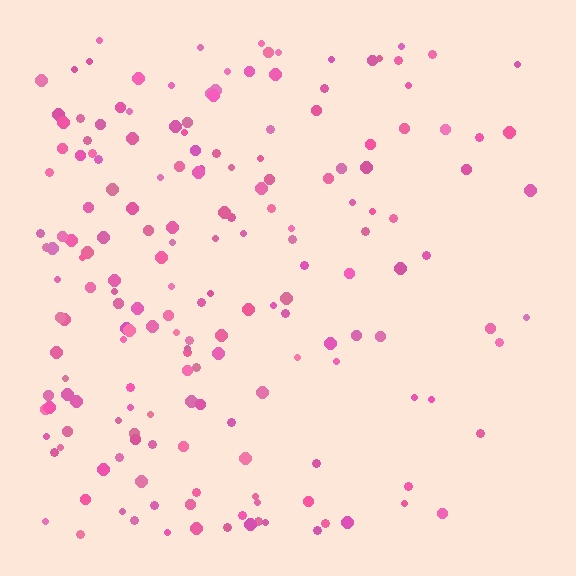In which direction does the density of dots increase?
From right to left, with the left side densest.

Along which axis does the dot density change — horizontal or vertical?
Horizontal.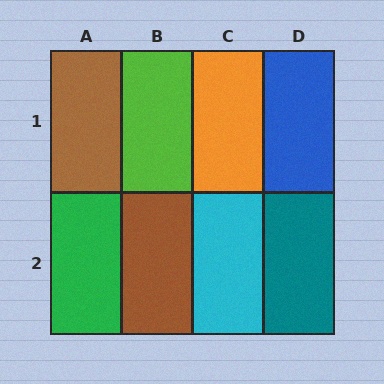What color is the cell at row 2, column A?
Green.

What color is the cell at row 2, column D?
Teal.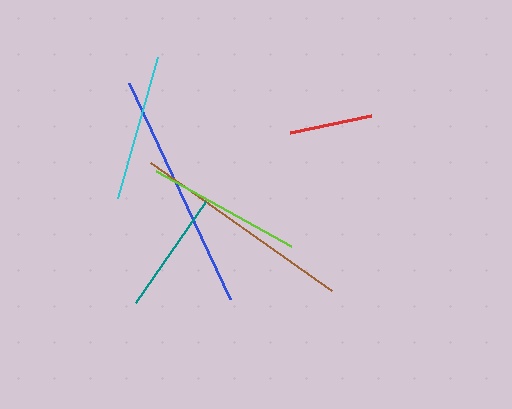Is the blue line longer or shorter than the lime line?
The blue line is longer than the lime line.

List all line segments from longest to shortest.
From longest to shortest: blue, brown, lime, cyan, teal, red.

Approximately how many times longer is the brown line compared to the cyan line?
The brown line is approximately 1.5 times the length of the cyan line.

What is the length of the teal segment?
The teal segment is approximately 123 pixels long.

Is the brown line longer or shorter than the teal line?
The brown line is longer than the teal line.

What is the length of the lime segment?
The lime segment is approximately 154 pixels long.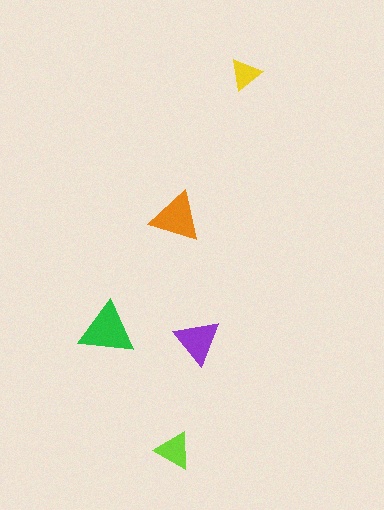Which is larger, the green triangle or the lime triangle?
The green one.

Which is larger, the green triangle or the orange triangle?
The green one.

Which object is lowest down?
The lime triangle is bottommost.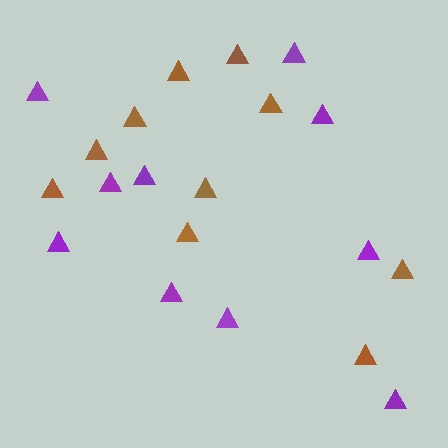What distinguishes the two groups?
There are 2 groups: one group of brown triangles (10) and one group of purple triangles (10).